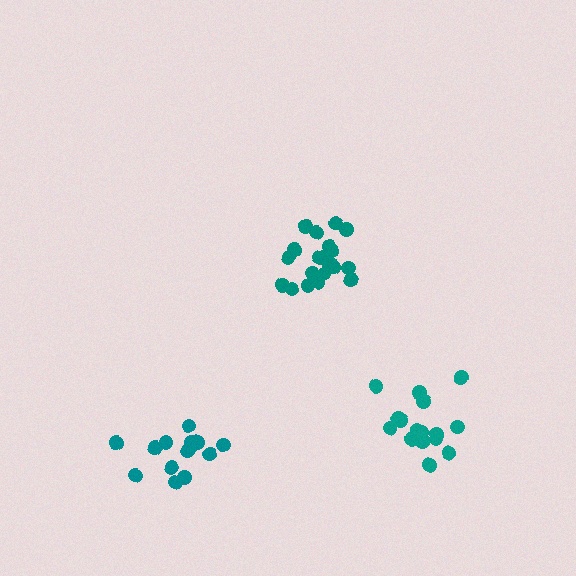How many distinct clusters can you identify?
There are 3 distinct clusters.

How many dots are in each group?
Group 1: 14 dots, Group 2: 20 dots, Group 3: 16 dots (50 total).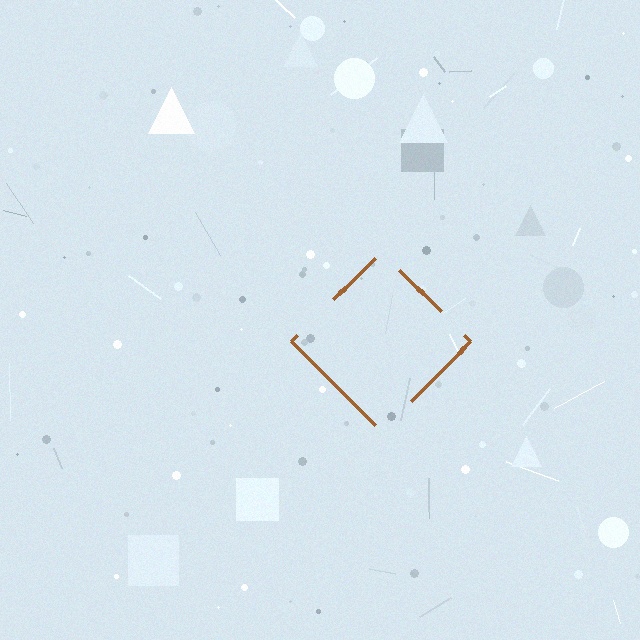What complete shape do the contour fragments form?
The contour fragments form a diamond.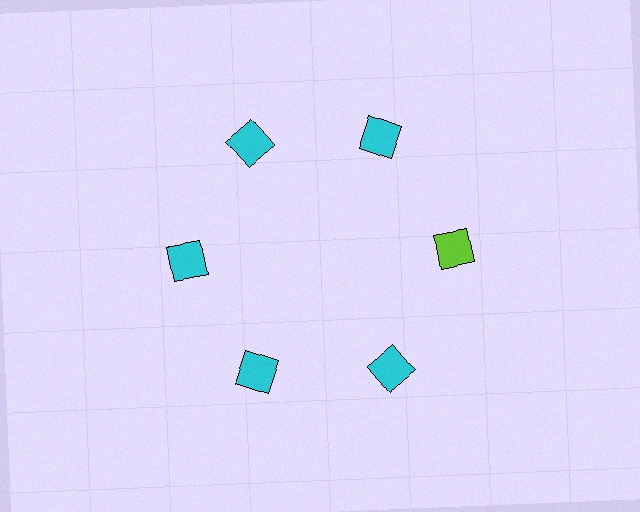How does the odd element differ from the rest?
It has a different color: lime instead of cyan.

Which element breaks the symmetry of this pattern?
The lime diamond at roughly the 3 o'clock position breaks the symmetry. All other shapes are cyan diamonds.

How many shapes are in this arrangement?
There are 6 shapes arranged in a ring pattern.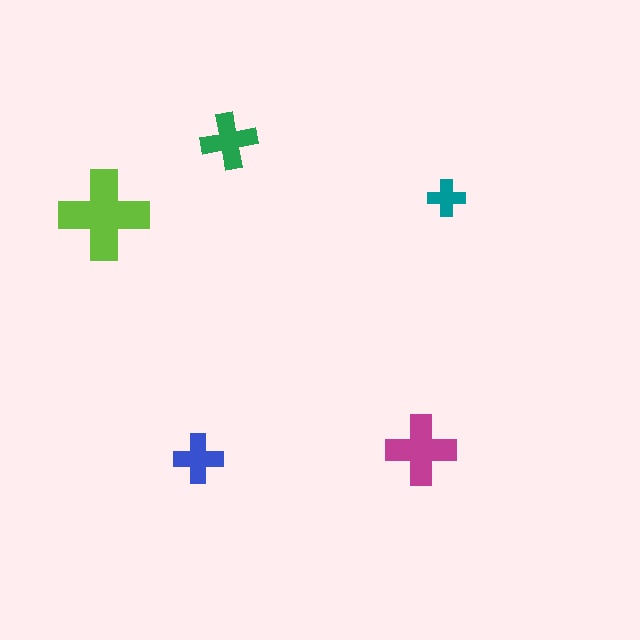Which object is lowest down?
The blue cross is bottommost.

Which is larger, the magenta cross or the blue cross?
The magenta one.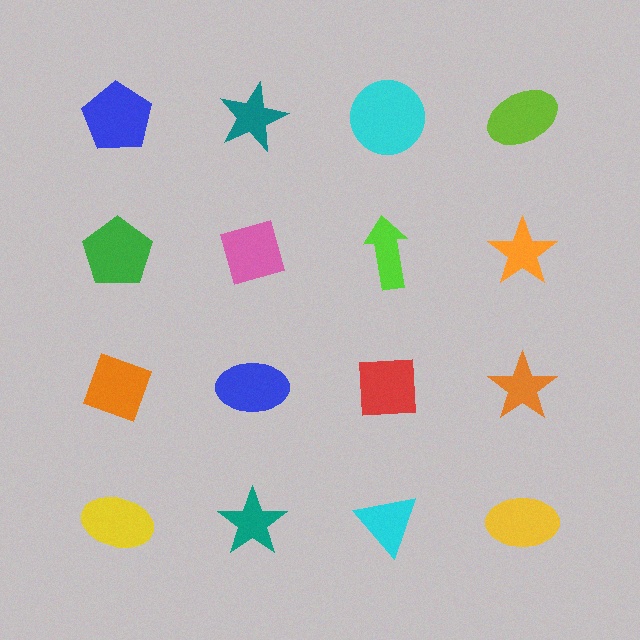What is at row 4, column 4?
A yellow ellipse.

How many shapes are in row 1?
4 shapes.